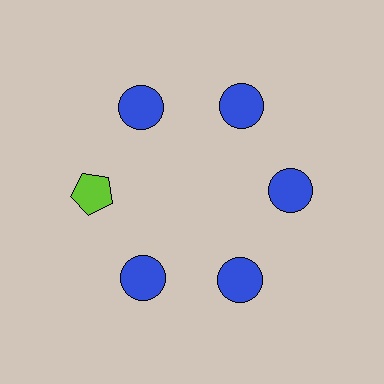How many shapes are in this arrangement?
There are 6 shapes arranged in a ring pattern.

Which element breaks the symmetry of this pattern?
The lime pentagon at roughly the 9 o'clock position breaks the symmetry. All other shapes are blue circles.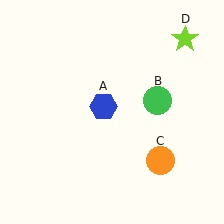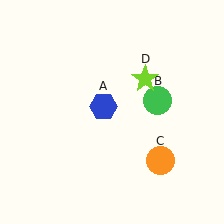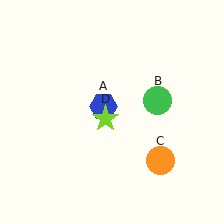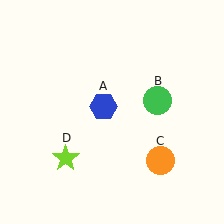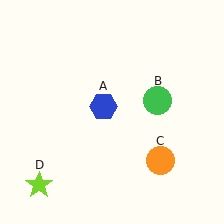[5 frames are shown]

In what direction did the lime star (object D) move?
The lime star (object D) moved down and to the left.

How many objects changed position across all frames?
1 object changed position: lime star (object D).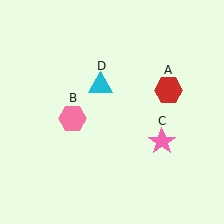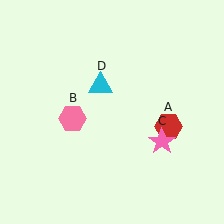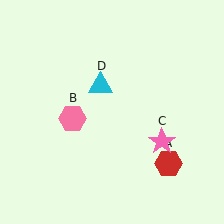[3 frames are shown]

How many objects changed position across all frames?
1 object changed position: red hexagon (object A).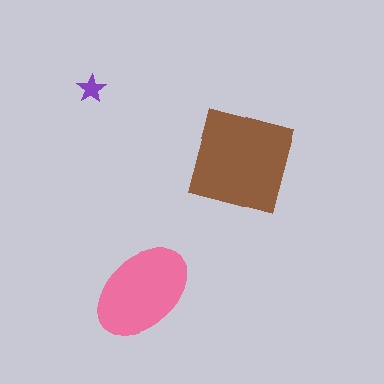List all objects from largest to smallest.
The brown square, the pink ellipse, the purple star.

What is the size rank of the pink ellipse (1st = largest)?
2nd.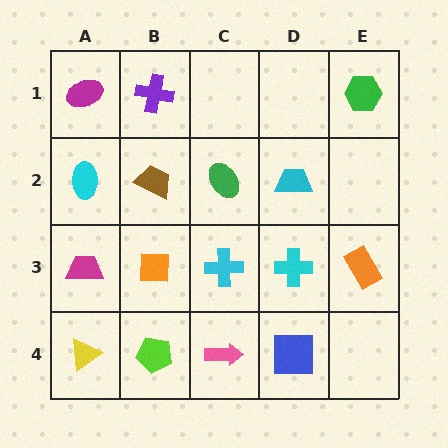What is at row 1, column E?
A green hexagon.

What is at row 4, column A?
A yellow triangle.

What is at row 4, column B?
A lime pentagon.